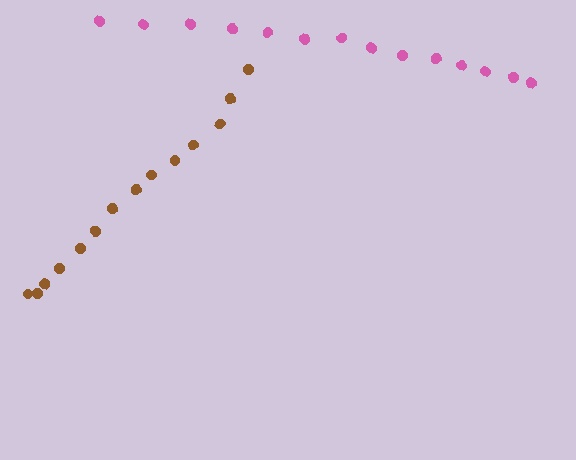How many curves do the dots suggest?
There are 2 distinct paths.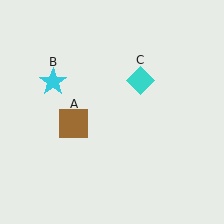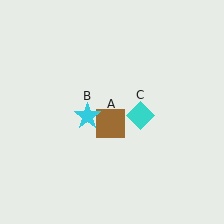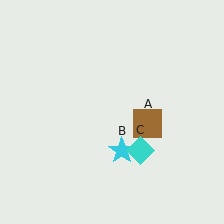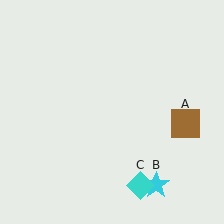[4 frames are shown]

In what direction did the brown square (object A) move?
The brown square (object A) moved right.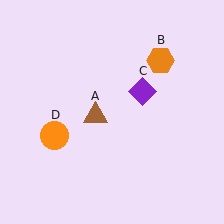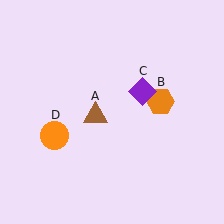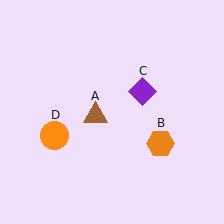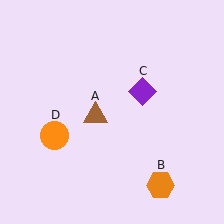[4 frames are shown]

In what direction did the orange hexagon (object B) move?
The orange hexagon (object B) moved down.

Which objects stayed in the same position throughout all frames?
Brown triangle (object A) and purple diamond (object C) and orange circle (object D) remained stationary.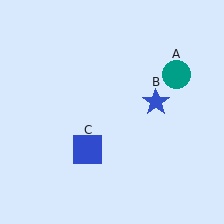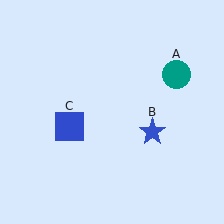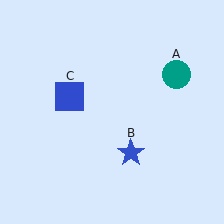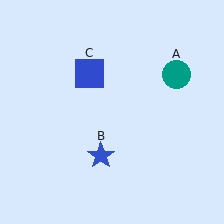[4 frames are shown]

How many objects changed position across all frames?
2 objects changed position: blue star (object B), blue square (object C).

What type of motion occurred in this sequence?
The blue star (object B), blue square (object C) rotated clockwise around the center of the scene.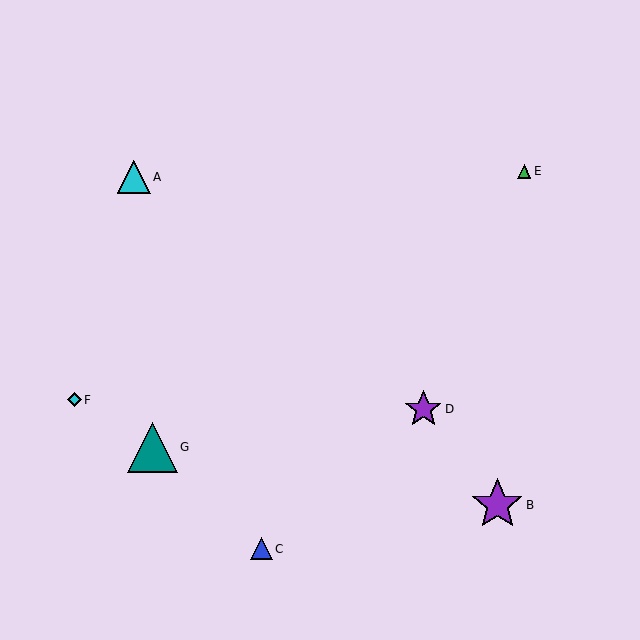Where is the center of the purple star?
The center of the purple star is at (423, 409).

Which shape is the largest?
The purple star (labeled B) is the largest.